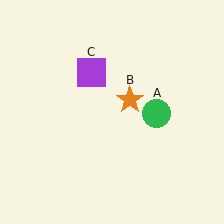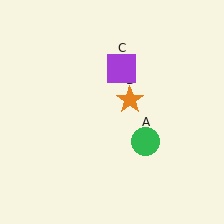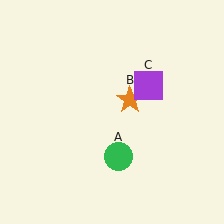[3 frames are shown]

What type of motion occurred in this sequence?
The green circle (object A), purple square (object C) rotated clockwise around the center of the scene.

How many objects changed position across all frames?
2 objects changed position: green circle (object A), purple square (object C).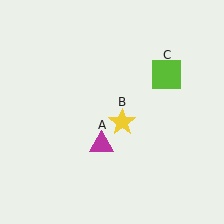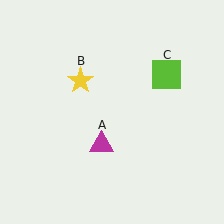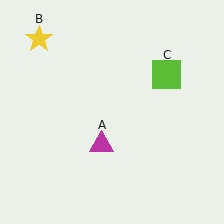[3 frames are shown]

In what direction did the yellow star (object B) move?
The yellow star (object B) moved up and to the left.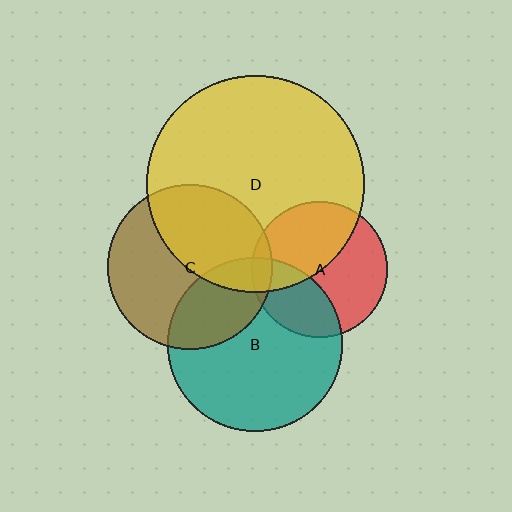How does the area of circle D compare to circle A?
Approximately 2.6 times.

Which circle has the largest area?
Circle D (yellow).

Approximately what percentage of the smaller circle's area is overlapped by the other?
Approximately 5%.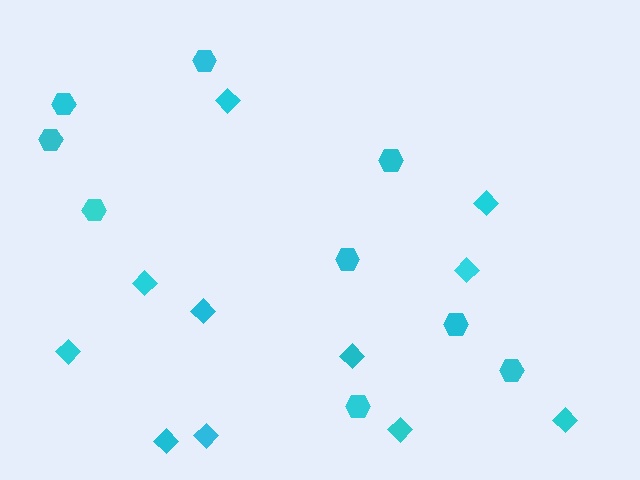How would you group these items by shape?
There are 2 groups: one group of hexagons (9) and one group of diamonds (11).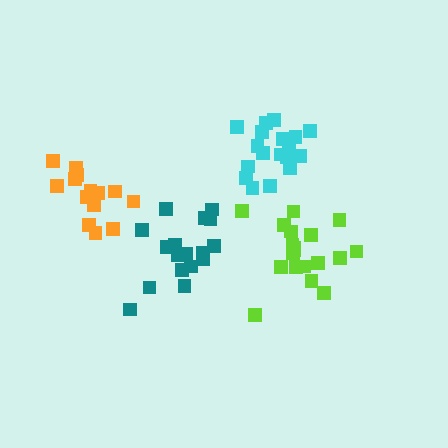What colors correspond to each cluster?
The clusters are colored: cyan, orange, teal, lime.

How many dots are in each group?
Group 1: 19 dots, Group 2: 14 dots, Group 3: 17 dots, Group 4: 19 dots (69 total).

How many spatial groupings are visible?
There are 4 spatial groupings.